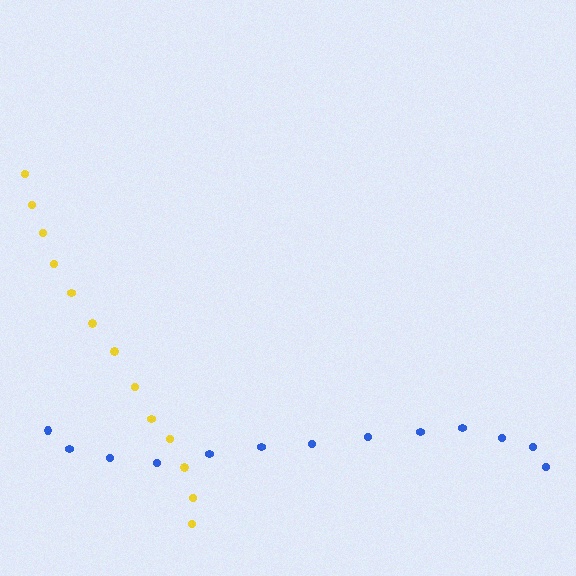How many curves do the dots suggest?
There are 2 distinct paths.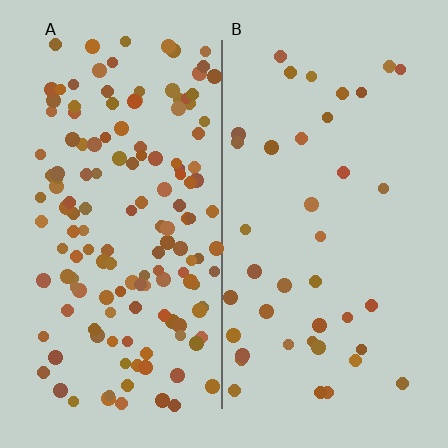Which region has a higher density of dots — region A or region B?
A (the left).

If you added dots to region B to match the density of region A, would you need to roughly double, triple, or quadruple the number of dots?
Approximately quadruple.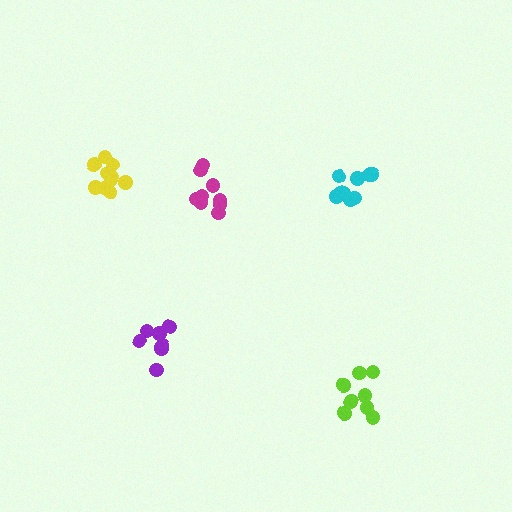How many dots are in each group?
Group 1: 8 dots, Group 2: 8 dots, Group 3: 9 dots, Group 4: 9 dots, Group 5: 11 dots (45 total).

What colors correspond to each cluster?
The clusters are colored: lime, purple, magenta, cyan, yellow.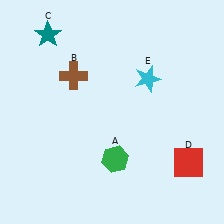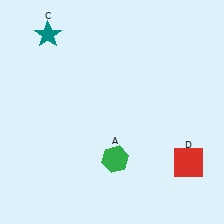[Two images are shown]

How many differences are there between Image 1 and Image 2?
There are 2 differences between the two images.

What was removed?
The brown cross (B), the cyan star (E) were removed in Image 2.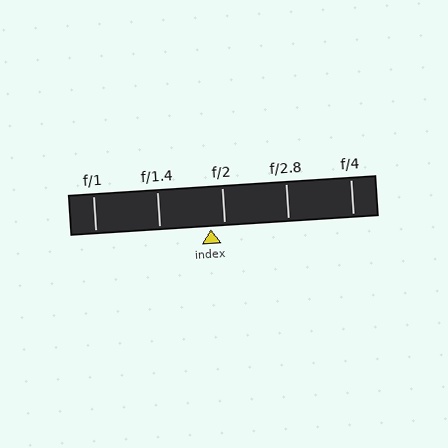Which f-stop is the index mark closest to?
The index mark is closest to f/2.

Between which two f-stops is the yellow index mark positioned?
The index mark is between f/1.4 and f/2.